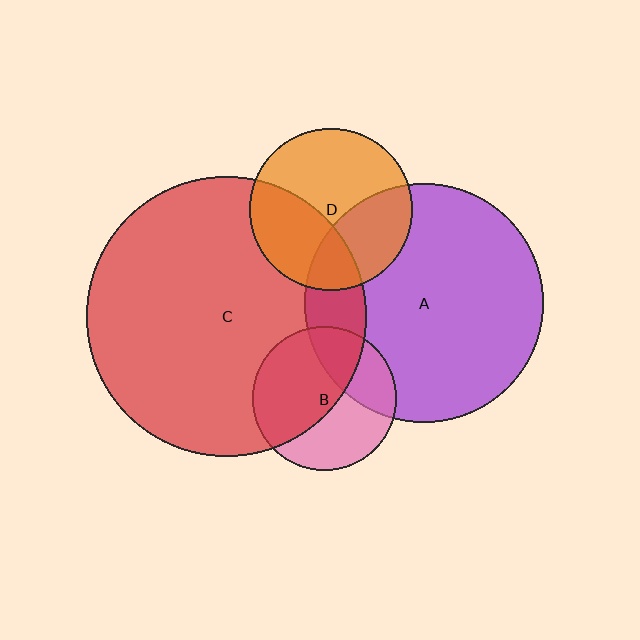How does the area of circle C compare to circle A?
Approximately 1.4 times.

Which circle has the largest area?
Circle C (red).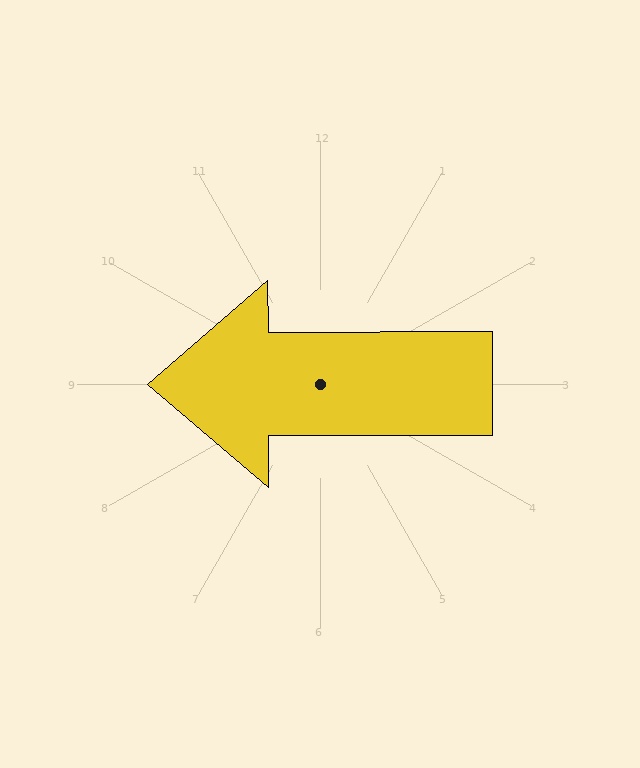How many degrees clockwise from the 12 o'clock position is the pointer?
Approximately 270 degrees.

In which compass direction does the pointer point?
West.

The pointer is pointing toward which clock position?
Roughly 9 o'clock.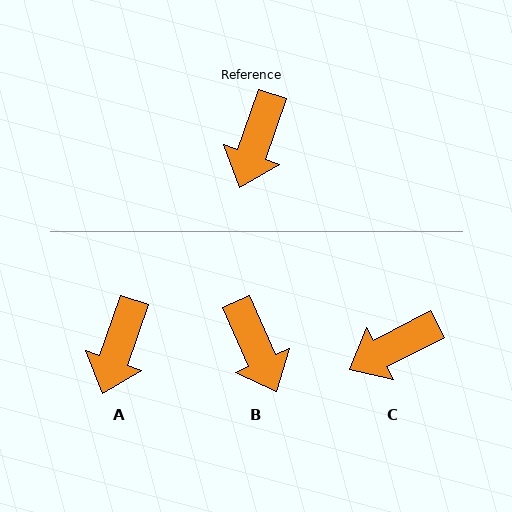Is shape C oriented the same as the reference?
No, it is off by about 44 degrees.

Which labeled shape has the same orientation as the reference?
A.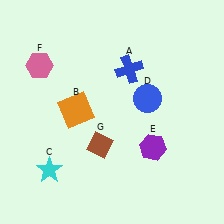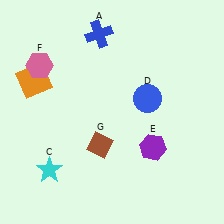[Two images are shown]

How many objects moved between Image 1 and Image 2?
2 objects moved between the two images.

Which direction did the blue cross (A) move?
The blue cross (A) moved up.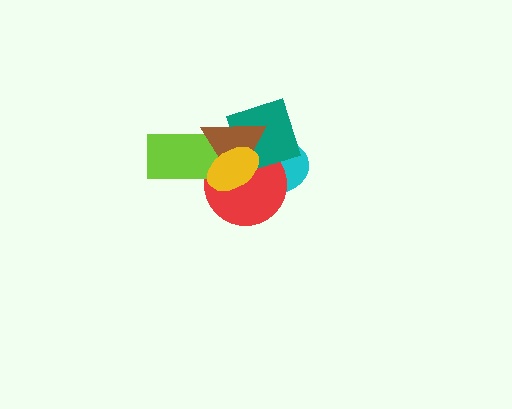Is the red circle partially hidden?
Yes, it is partially covered by another shape.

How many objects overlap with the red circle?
5 objects overlap with the red circle.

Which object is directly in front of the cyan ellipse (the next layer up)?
The red circle is directly in front of the cyan ellipse.